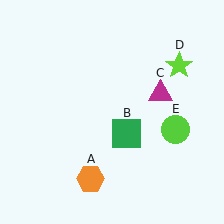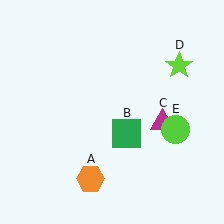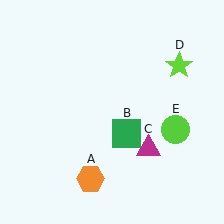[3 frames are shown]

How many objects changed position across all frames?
1 object changed position: magenta triangle (object C).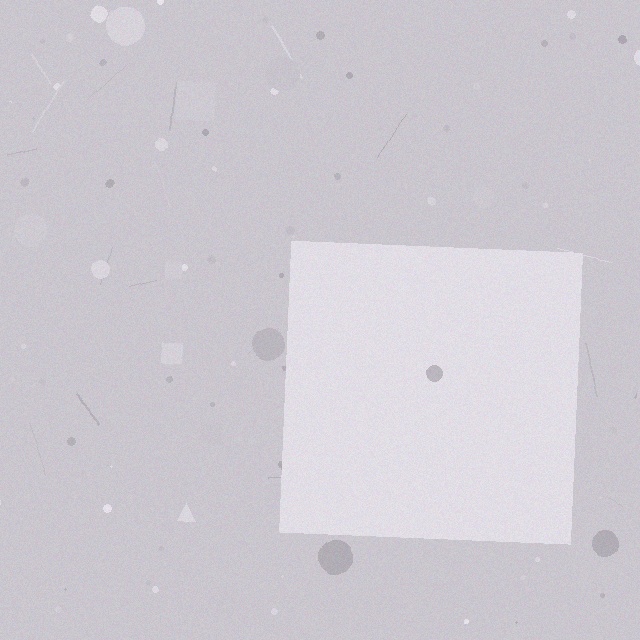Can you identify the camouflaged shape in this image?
The camouflaged shape is a square.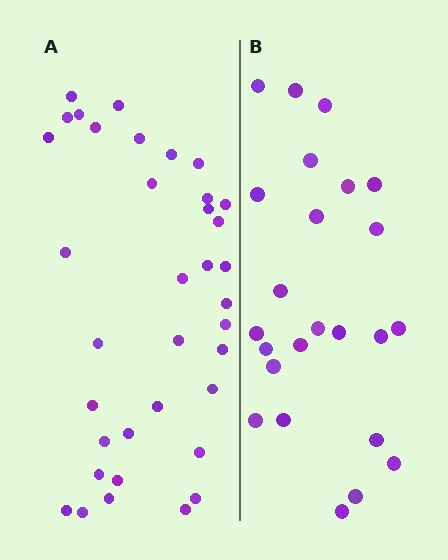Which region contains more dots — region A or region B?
Region A (the left region) has more dots.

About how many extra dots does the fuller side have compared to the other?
Region A has roughly 12 or so more dots than region B.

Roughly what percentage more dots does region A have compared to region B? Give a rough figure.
About 50% more.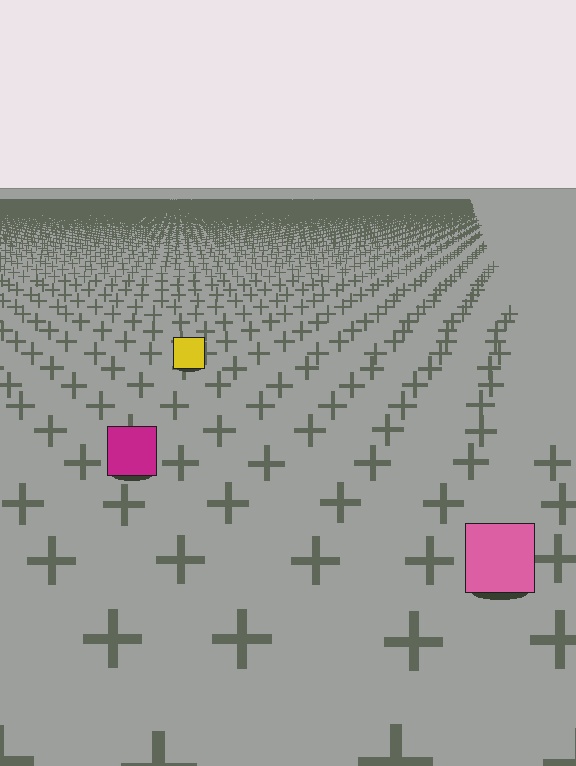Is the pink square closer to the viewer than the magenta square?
Yes. The pink square is closer — you can tell from the texture gradient: the ground texture is coarser near it.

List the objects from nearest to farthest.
From nearest to farthest: the pink square, the magenta square, the yellow square.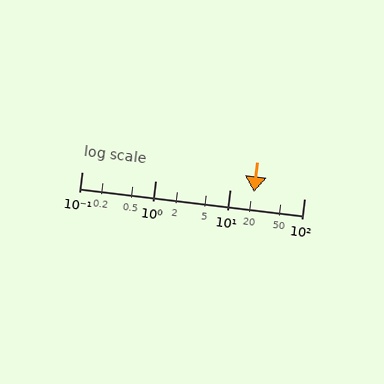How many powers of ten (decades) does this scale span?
The scale spans 3 decades, from 0.1 to 100.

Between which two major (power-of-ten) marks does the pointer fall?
The pointer is between 10 and 100.